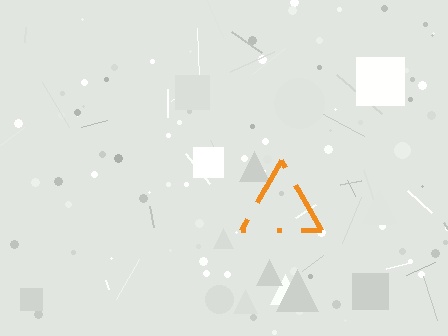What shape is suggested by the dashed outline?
The dashed outline suggests a triangle.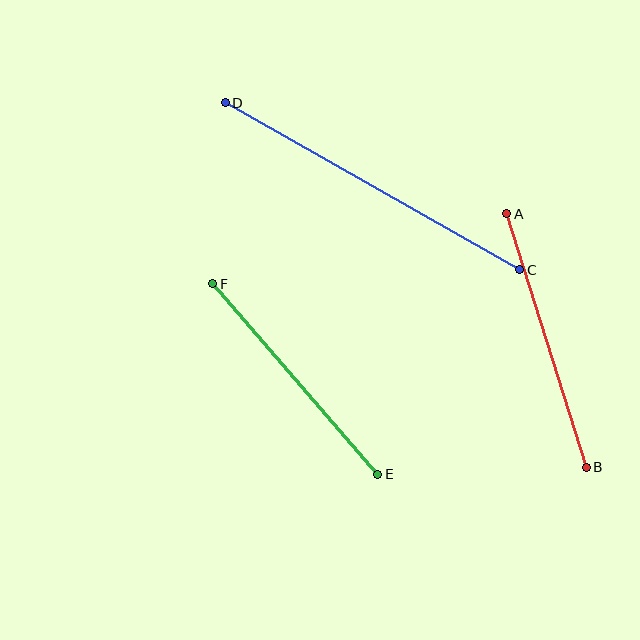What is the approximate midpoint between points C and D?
The midpoint is at approximately (373, 186) pixels.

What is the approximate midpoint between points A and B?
The midpoint is at approximately (547, 340) pixels.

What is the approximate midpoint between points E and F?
The midpoint is at approximately (295, 379) pixels.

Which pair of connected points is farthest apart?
Points C and D are farthest apart.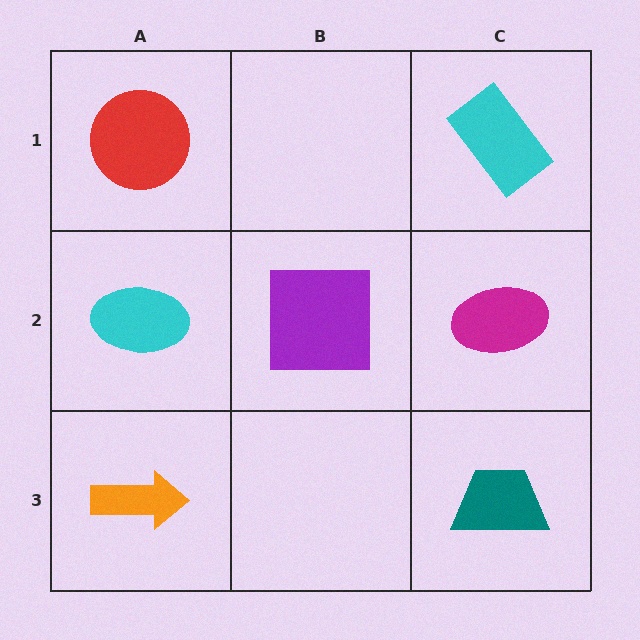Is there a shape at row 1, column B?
No, that cell is empty.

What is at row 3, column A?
An orange arrow.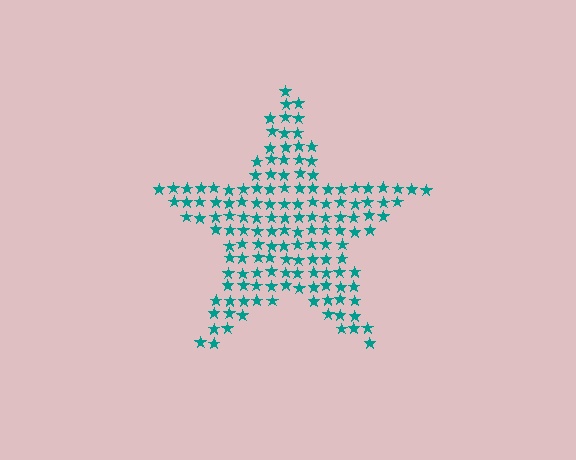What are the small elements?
The small elements are stars.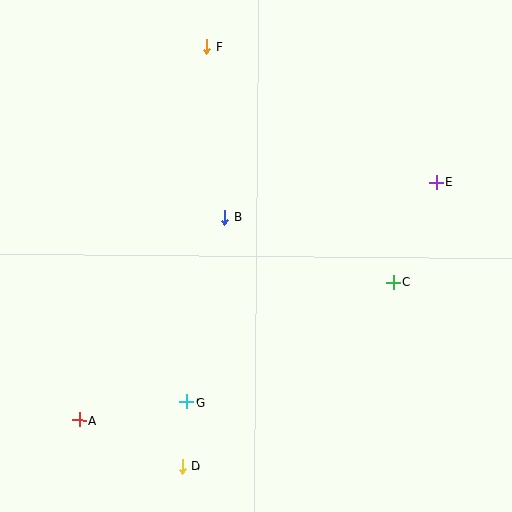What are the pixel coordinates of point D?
Point D is at (183, 467).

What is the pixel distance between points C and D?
The distance between C and D is 280 pixels.